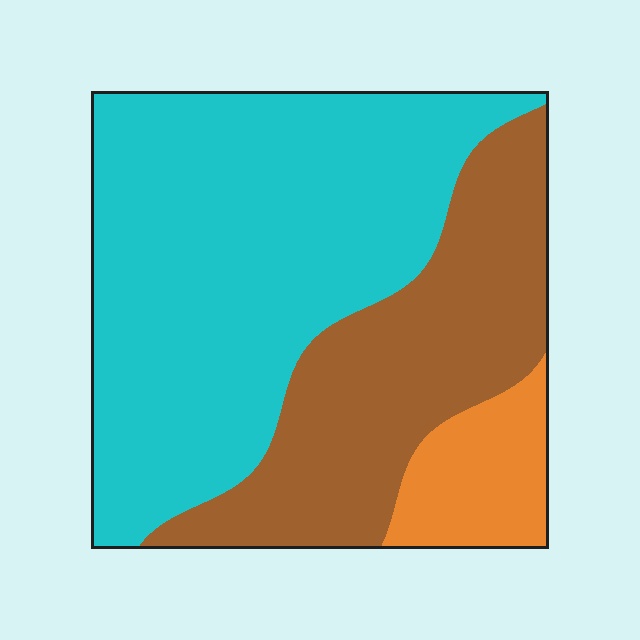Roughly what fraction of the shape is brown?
Brown covers about 30% of the shape.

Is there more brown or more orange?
Brown.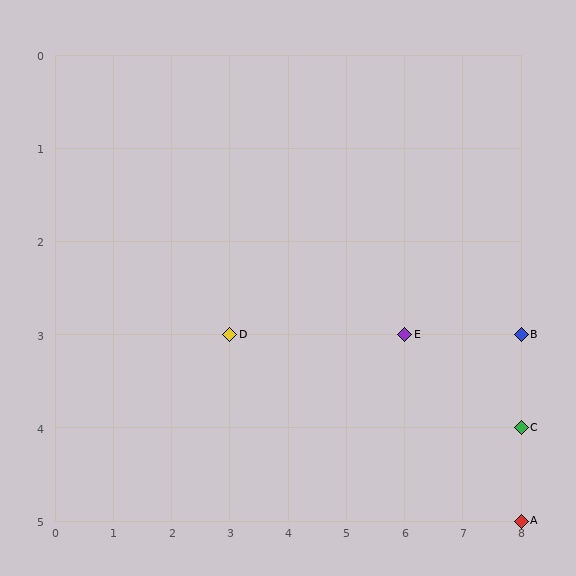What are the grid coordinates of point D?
Point D is at grid coordinates (3, 3).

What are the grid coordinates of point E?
Point E is at grid coordinates (6, 3).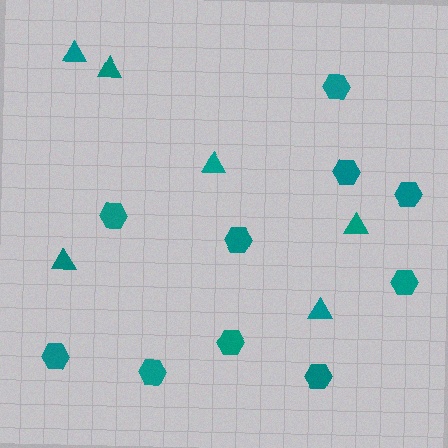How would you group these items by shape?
There are 2 groups: one group of hexagons (10) and one group of triangles (6).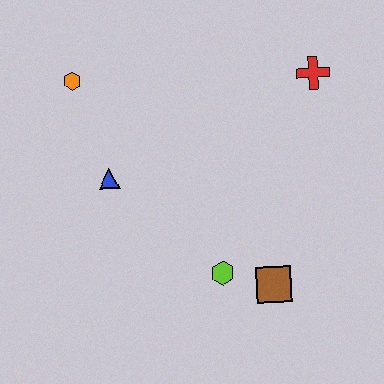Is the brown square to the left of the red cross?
Yes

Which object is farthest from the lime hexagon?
The orange hexagon is farthest from the lime hexagon.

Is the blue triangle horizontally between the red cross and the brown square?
No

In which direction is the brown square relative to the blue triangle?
The brown square is to the right of the blue triangle.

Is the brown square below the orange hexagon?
Yes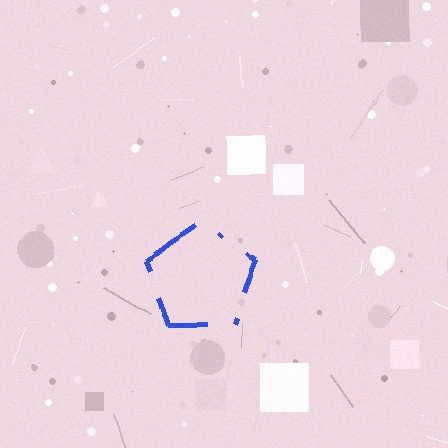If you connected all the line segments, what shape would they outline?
They would outline a pentagon.